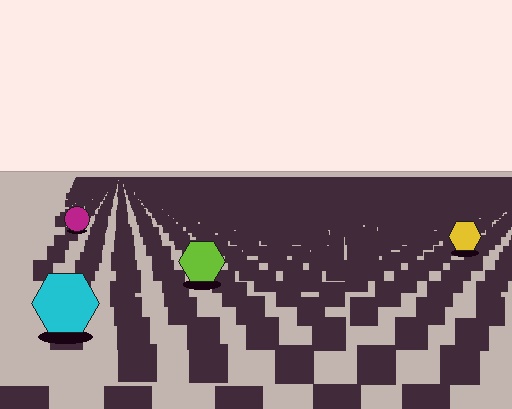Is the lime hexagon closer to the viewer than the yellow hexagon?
Yes. The lime hexagon is closer — you can tell from the texture gradient: the ground texture is coarser near it.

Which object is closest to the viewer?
The cyan hexagon is closest. The texture marks near it are larger and more spread out.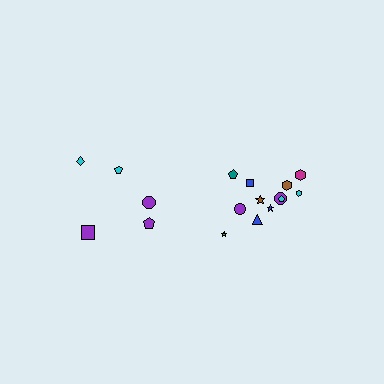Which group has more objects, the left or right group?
The right group.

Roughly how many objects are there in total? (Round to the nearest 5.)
Roughly 15 objects in total.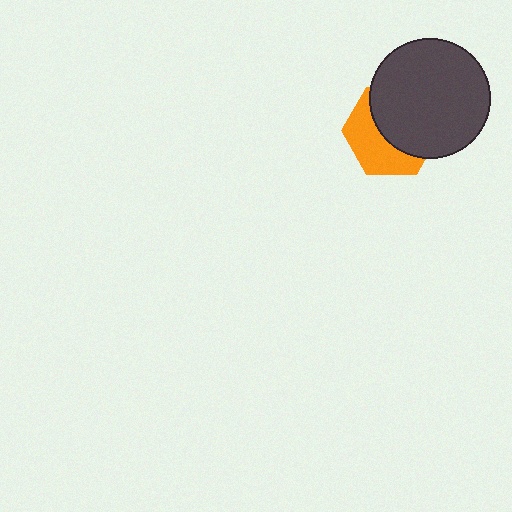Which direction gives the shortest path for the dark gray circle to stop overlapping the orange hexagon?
Moving toward the upper-right gives the shortest separation.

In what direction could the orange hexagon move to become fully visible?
The orange hexagon could move toward the lower-left. That would shift it out from behind the dark gray circle entirely.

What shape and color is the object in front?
The object in front is a dark gray circle.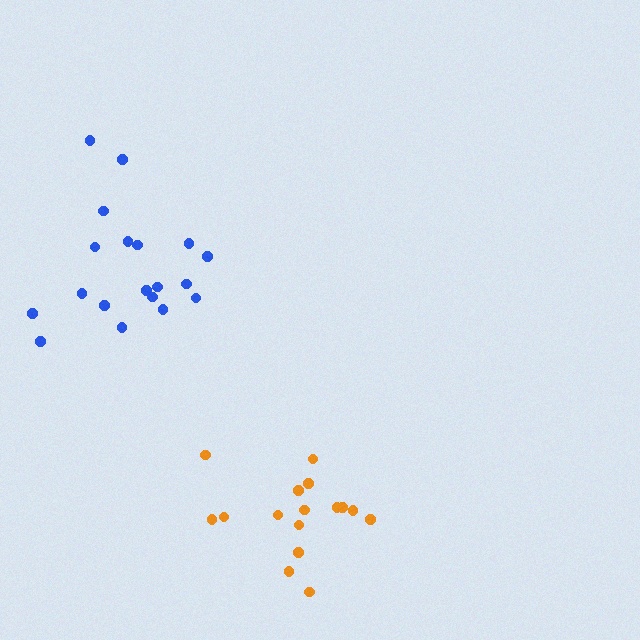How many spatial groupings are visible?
There are 2 spatial groupings.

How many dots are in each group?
Group 1: 19 dots, Group 2: 16 dots (35 total).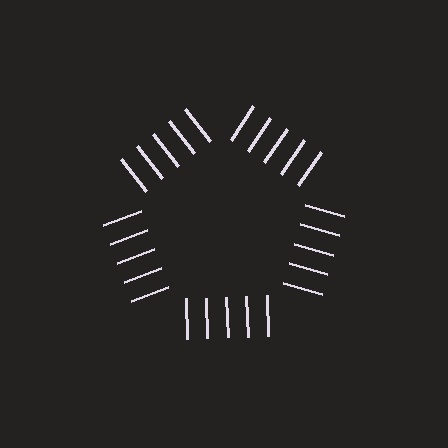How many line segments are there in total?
25 — 5 along each of the 5 edges.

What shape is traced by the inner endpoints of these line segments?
An illusory pentagon — the line segments terminate on its edges but no continuous stroke is drawn.